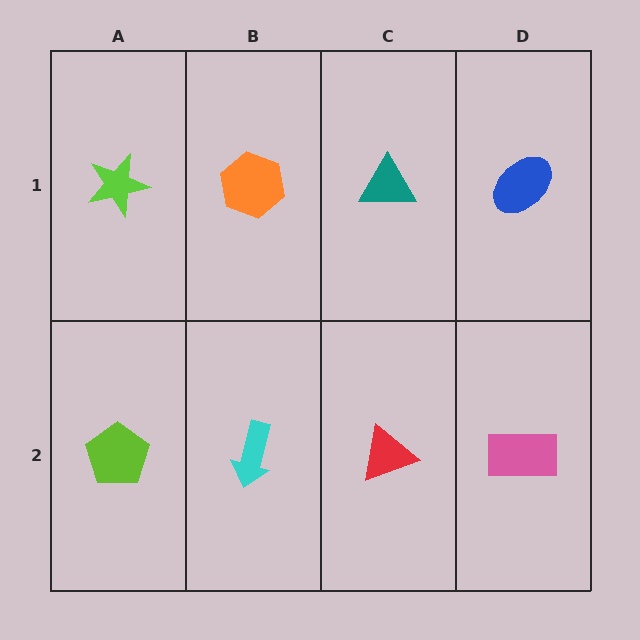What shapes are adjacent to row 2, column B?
An orange hexagon (row 1, column B), a lime pentagon (row 2, column A), a red triangle (row 2, column C).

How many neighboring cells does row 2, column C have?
3.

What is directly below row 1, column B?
A cyan arrow.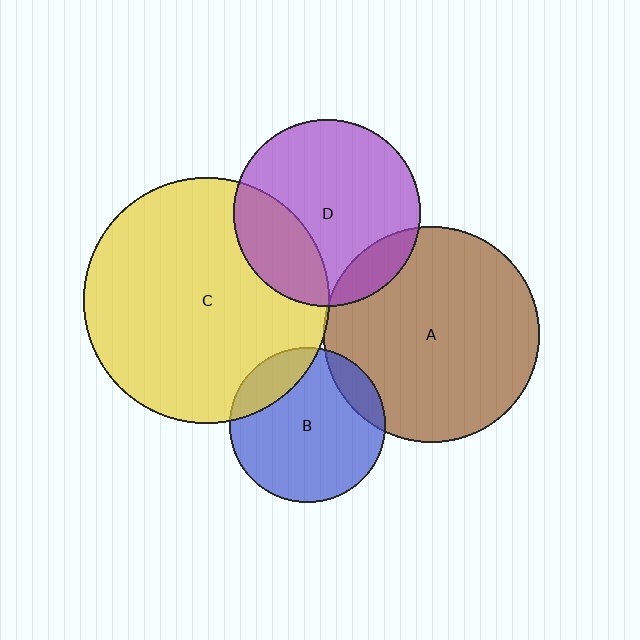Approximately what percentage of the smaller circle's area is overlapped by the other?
Approximately 15%.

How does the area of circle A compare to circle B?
Approximately 1.9 times.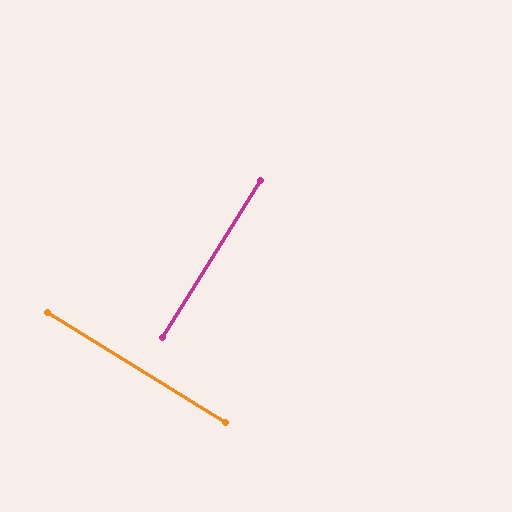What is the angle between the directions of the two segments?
Approximately 90 degrees.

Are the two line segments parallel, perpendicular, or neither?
Perpendicular — they meet at approximately 90°.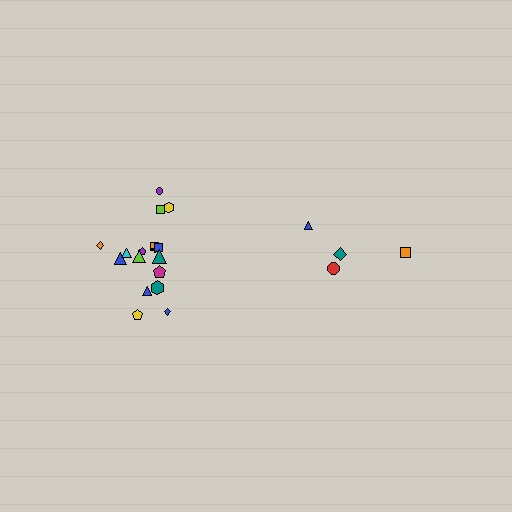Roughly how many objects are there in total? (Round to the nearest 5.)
Roughly 20 objects in total.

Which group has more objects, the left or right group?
The left group.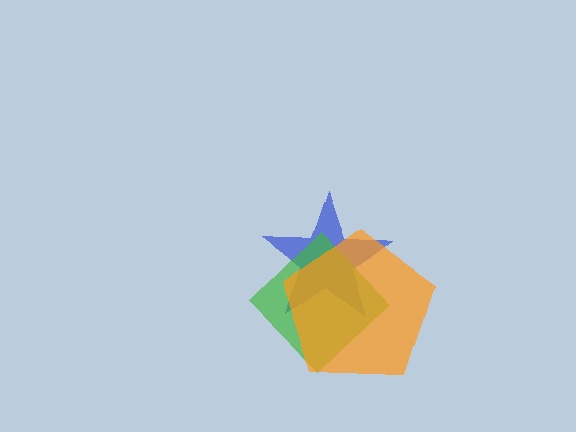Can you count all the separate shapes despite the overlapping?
Yes, there are 3 separate shapes.